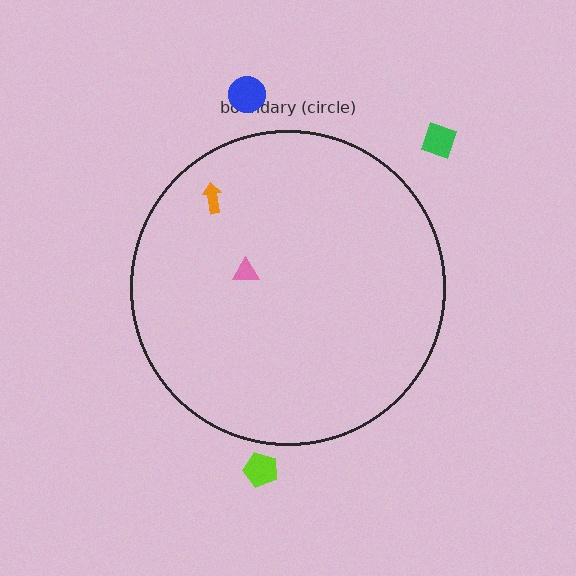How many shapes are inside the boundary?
2 inside, 3 outside.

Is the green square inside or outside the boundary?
Outside.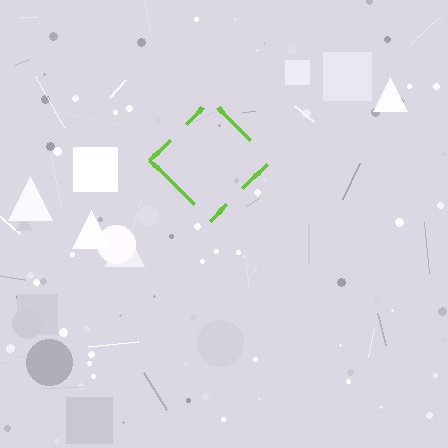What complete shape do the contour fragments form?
The contour fragments form a diamond.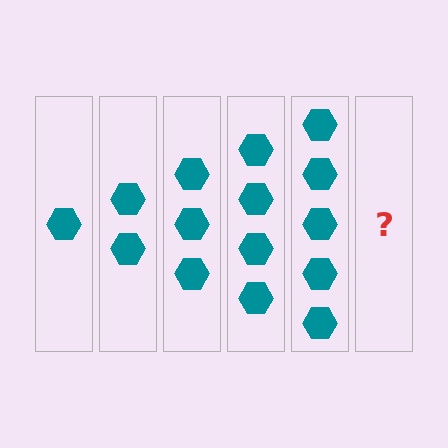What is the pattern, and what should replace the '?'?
The pattern is that each step adds one more hexagon. The '?' should be 6 hexagons.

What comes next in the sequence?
The next element should be 6 hexagons.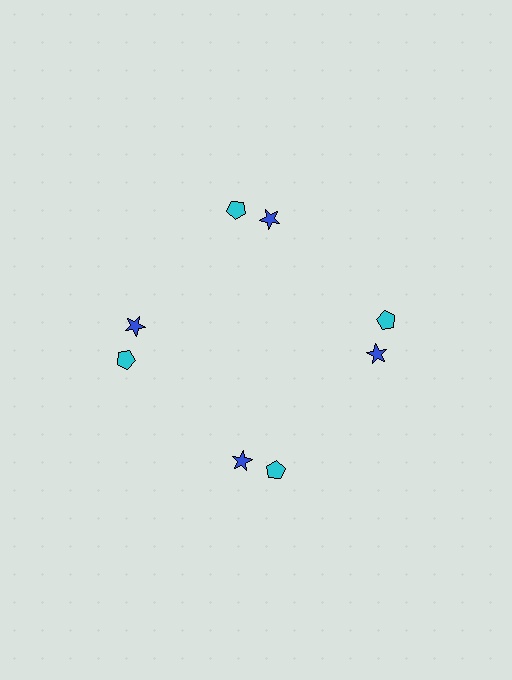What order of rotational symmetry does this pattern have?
This pattern has 4-fold rotational symmetry.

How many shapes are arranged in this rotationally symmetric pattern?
There are 8 shapes, arranged in 4 groups of 2.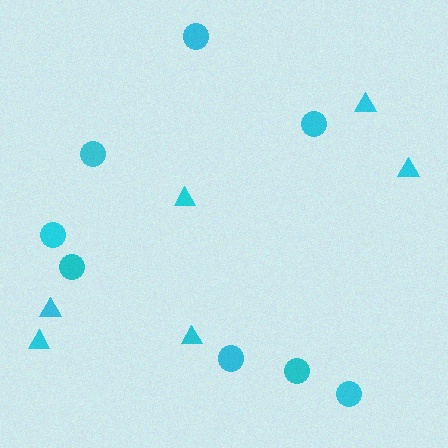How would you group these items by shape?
There are 2 groups: one group of triangles (6) and one group of circles (8).